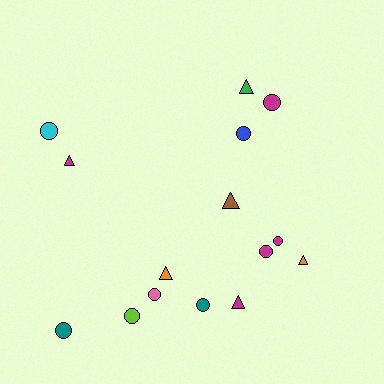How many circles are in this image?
There are 9 circles.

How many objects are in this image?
There are 15 objects.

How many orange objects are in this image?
There are 2 orange objects.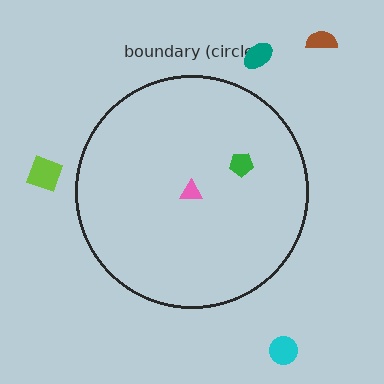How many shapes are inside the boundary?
2 inside, 4 outside.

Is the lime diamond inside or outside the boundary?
Outside.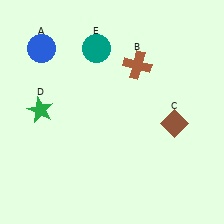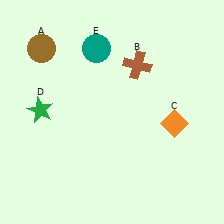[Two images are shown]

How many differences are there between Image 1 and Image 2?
There are 2 differences between the two images.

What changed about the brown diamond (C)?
In Image 1, C is brown. In Image 2, it changed to orange.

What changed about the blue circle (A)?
In Image 1, A is blue. In Image 2, it changed to brown.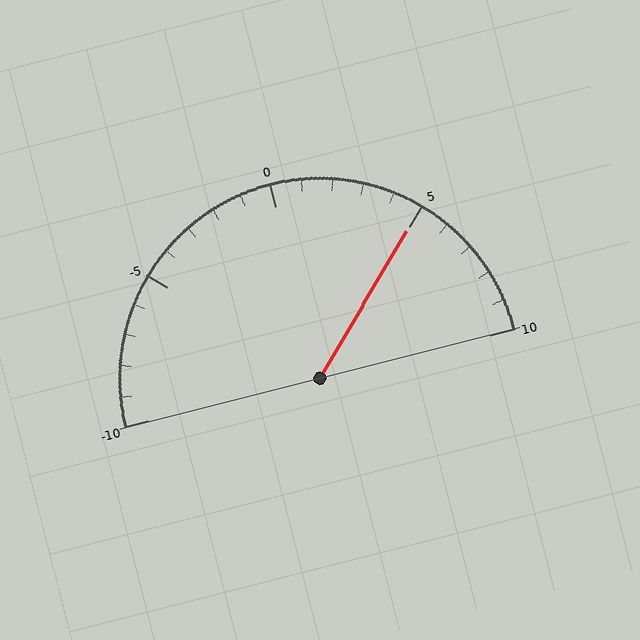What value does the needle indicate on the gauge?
The needle indicates approximately 5.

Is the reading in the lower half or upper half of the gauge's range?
The reading is in the upper half of the range (-10 to 10).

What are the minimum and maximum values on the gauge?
The gauge ranges from -10 to 10.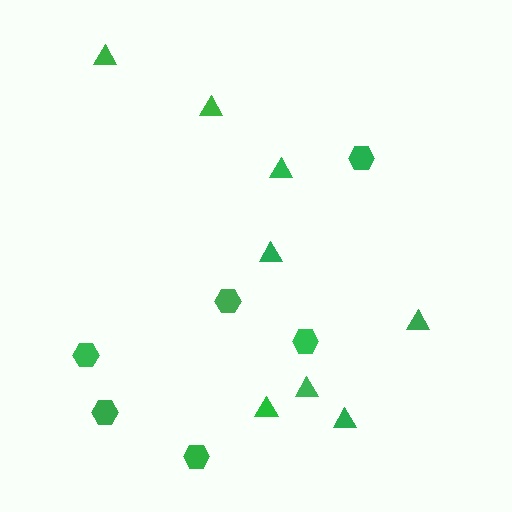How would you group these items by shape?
There are 2 groups: one group of hexagons (6) and one group of triangles (8).